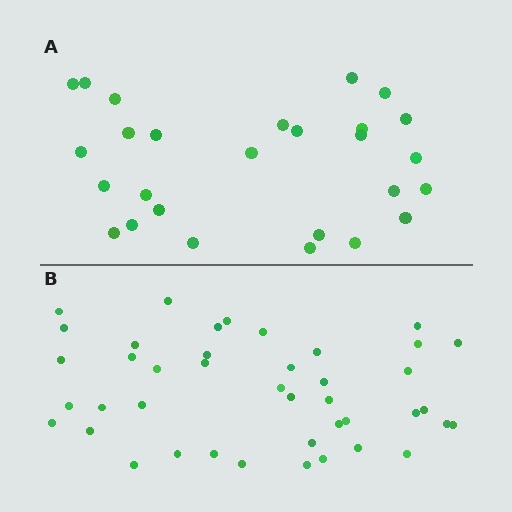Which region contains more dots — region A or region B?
Region B (the bottom region) has more dots.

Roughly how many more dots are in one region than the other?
Region B has approximately 15 more dots than region A.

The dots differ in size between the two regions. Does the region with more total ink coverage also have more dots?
No. Region A has more total ink coverage because its dots are larger, but region B actually contains more individual dots. Total area can be misleading — the number of items is what matters here.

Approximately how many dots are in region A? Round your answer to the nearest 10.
About 30 dots. (The exact count is 27, which rounds to 30.)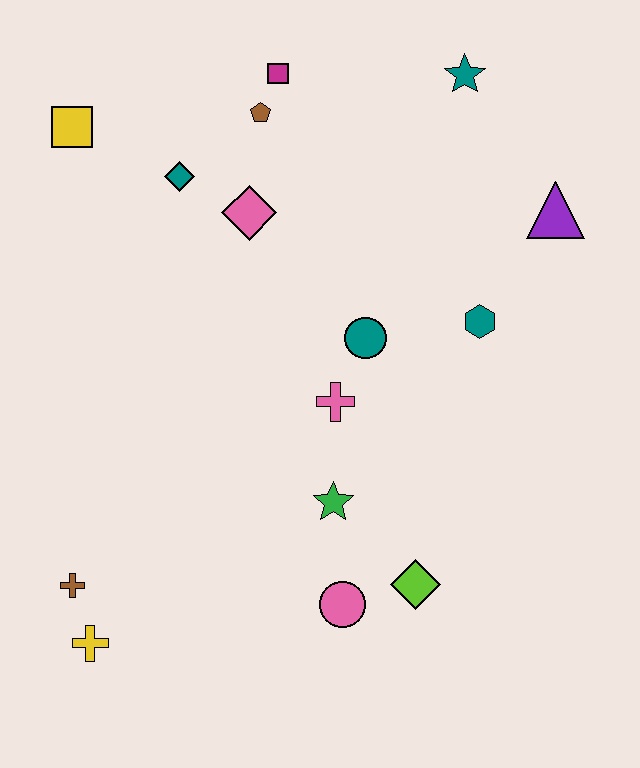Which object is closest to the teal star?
The purple triangle is closest to the teal star.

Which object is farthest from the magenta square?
The yellow cross is farthest from the magenta square.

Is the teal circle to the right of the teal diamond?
Yes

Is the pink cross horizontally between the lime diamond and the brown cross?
Yes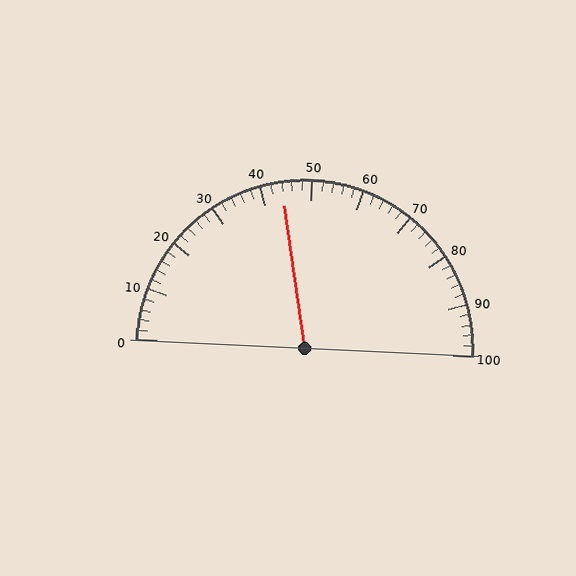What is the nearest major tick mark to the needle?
The nearest major tick mark is 40.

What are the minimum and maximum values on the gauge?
The gauge ranges from 0 to 100.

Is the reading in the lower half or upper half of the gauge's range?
The reading is in the lower half of the range (0 to 100).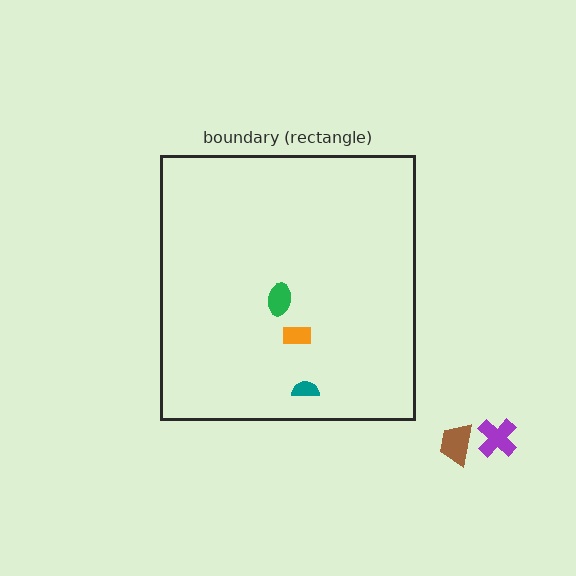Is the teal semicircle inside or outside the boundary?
Inside.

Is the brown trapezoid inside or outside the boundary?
Outside.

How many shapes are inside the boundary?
3 inside, 2 outside.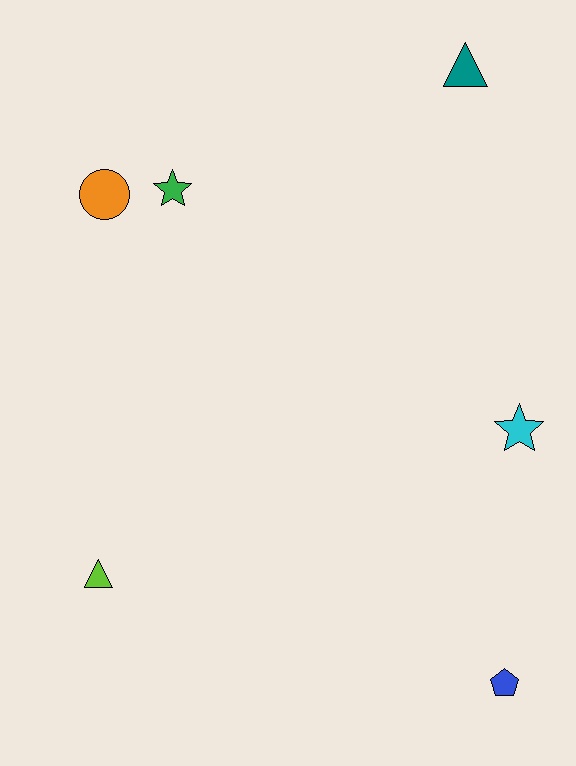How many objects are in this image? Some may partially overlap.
There are 6 objects.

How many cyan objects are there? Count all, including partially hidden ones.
There is 1 cyan object.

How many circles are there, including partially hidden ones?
There is 1 circle.